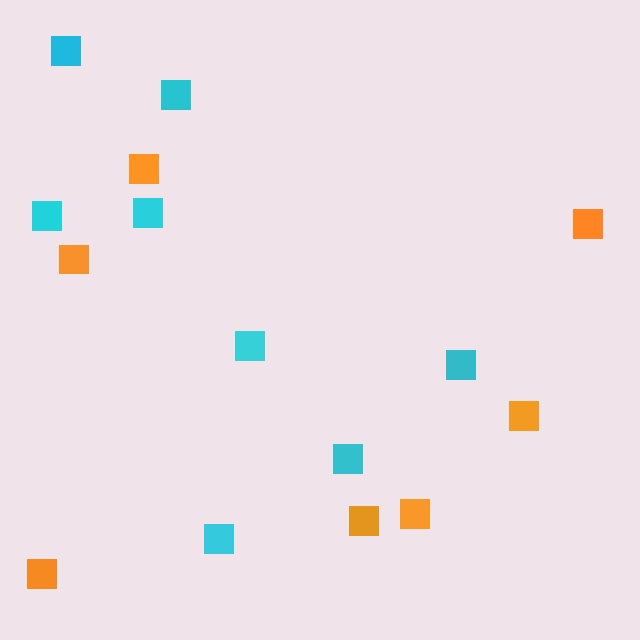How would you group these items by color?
There are 2 groups: one group of orange squares (7) and one group of cyan squares (8).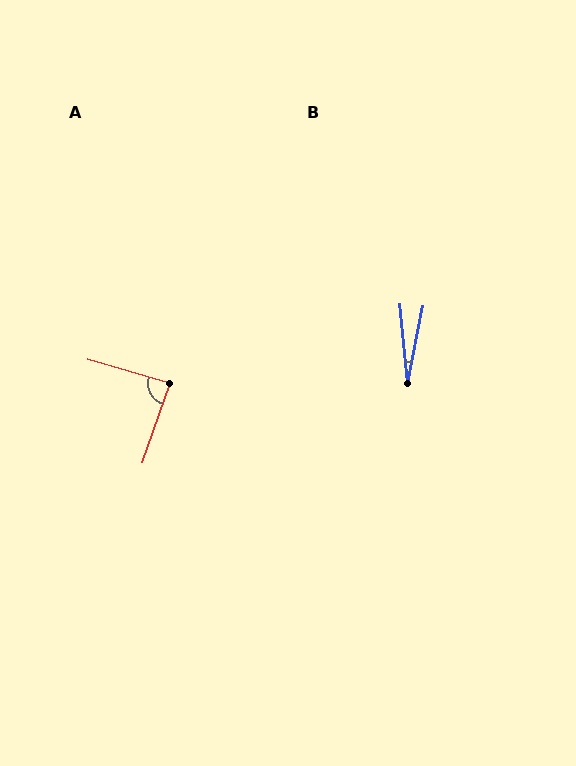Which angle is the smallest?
B, at approximately 17 degrees.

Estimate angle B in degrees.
Approximately 17 degrees.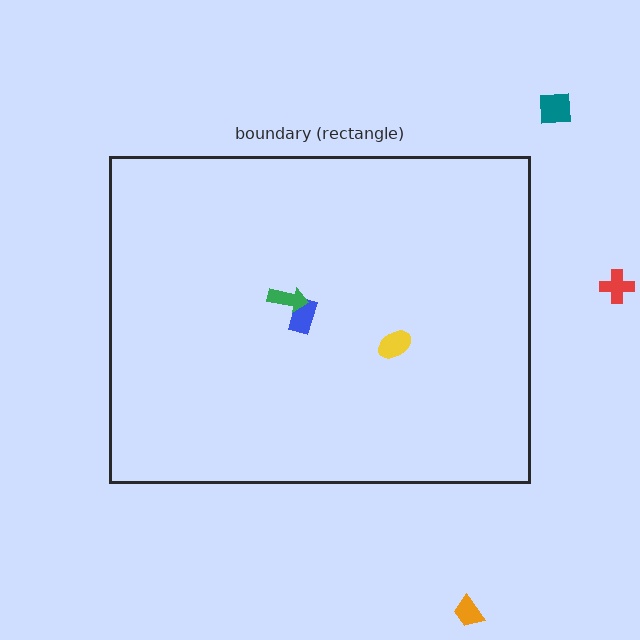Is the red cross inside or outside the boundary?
Outside.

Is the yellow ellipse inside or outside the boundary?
Inside.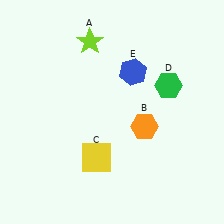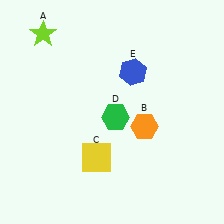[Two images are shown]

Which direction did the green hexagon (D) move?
The green hexagon (D) moved left.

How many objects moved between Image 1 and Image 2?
2 objects moved between the two images.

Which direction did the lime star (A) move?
The lime star (A) moved left.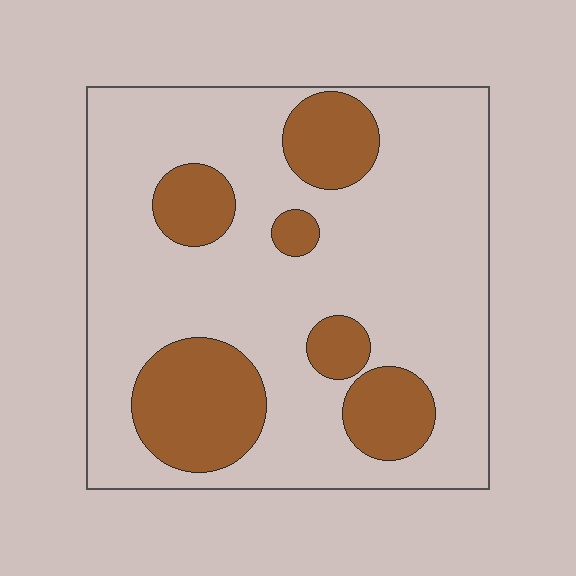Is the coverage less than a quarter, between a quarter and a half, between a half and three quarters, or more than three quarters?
Less than a quarter.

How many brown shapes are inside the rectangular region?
6.